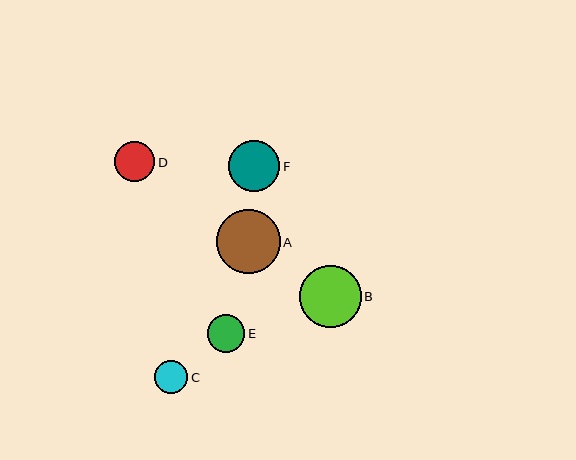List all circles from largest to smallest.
From largest to smallest: A, B, F, D, E, C.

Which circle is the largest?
Circle A is the largest with a size of approximately 64 pixels.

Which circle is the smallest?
Circle C is the smallest with a size of approximately 33 pixels.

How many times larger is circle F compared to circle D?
Circle F is approximately 1.3 times the size of circle D.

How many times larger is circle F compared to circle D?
Circle F is approximately 1.3 times the size of circle D.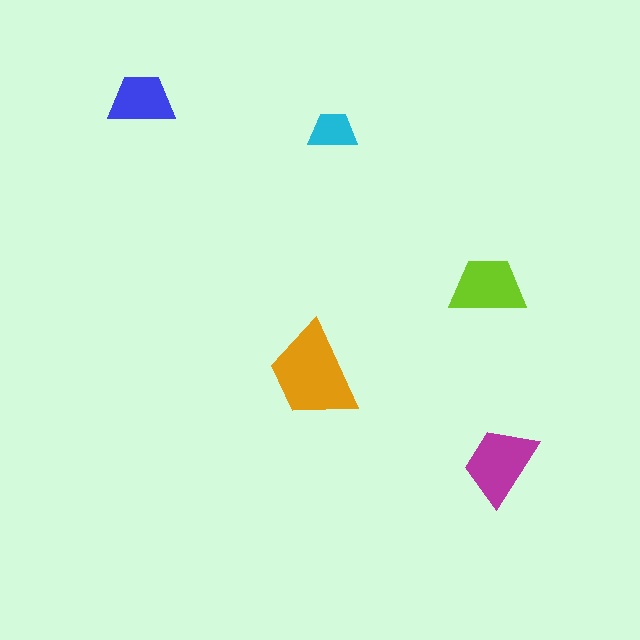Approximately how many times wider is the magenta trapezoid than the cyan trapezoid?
About 1.5 times wider.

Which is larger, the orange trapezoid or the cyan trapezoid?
The orange one.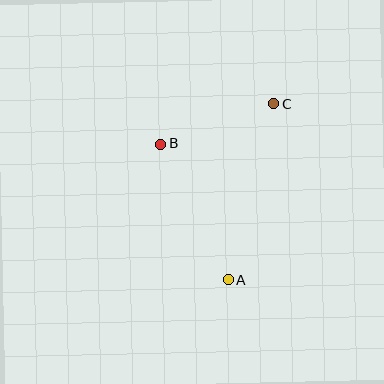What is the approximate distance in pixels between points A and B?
The distance between A and B is approximately 152 pixels.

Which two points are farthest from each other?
Points A and C are farthest from each other.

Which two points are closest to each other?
Points B and C are closest to each other.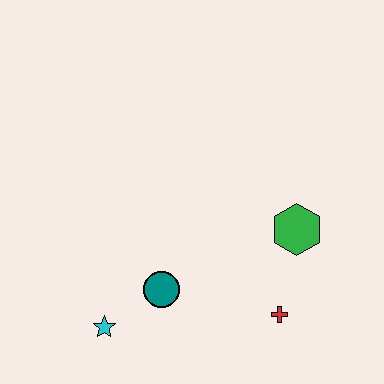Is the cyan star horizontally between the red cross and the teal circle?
No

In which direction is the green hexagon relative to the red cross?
The green hexagon is above the red cross.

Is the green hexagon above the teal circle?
Yes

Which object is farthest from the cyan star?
The green hexagon is farthest from the cyan star.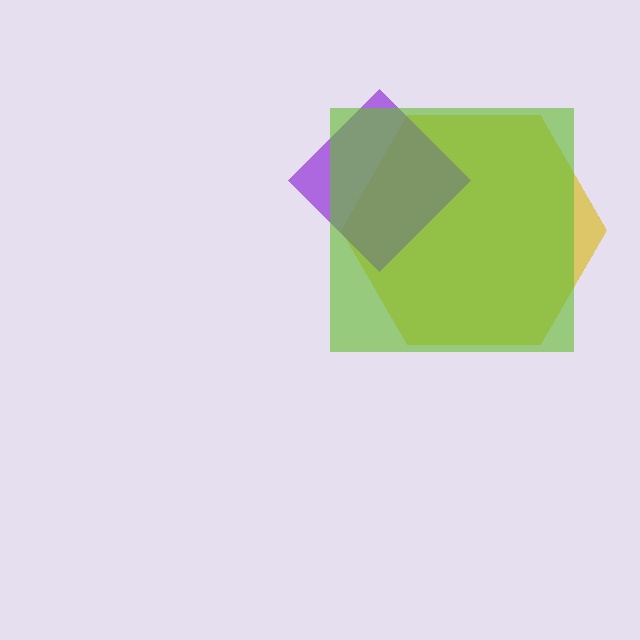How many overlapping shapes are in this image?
There are 3 overlapping shapes in the image.